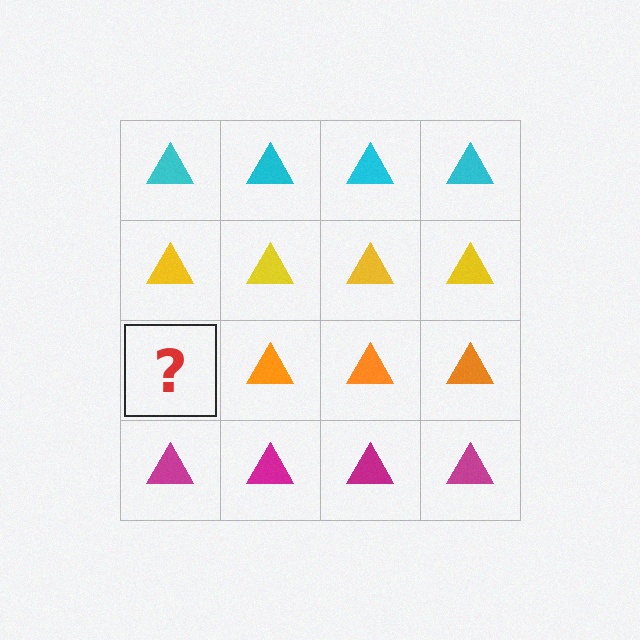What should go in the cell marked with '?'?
The missing cell should contain an orange triangle.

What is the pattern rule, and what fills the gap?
The rule is that each row has a consistent color. The gap should be filled with an orange triangle.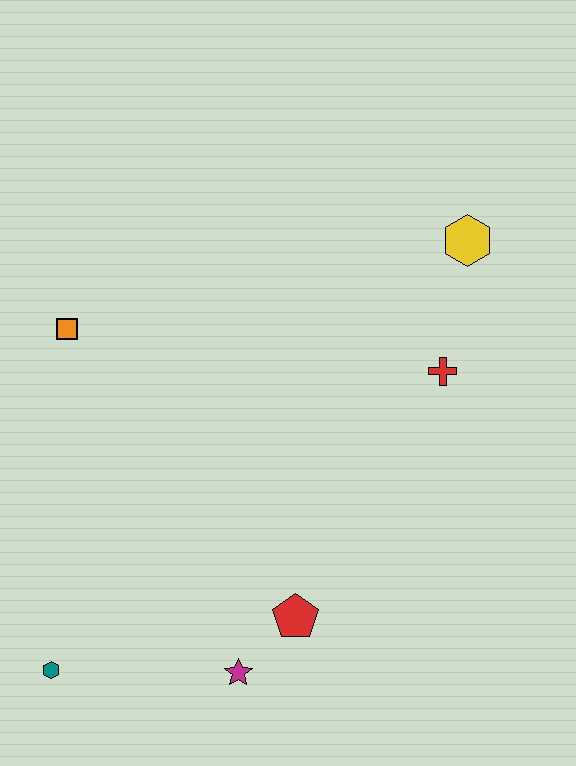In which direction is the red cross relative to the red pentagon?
The red cross is above the red pentagon.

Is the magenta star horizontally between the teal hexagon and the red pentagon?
Yes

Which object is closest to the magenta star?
The red pentagon is closest to the magenta star.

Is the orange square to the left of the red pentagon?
Yes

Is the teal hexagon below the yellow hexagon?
Yes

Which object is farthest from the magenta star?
The yellow hexagon is farthest from the magenta star.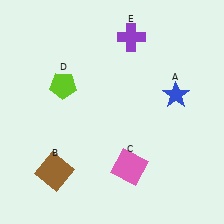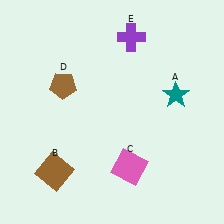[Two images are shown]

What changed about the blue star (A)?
In Image 1, A is blue. In Image 2, it changed to teal.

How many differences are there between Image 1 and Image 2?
There are 2 differences between the two images.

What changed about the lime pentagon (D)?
In Image 1, D is lime. In Image 2, it changed to brown.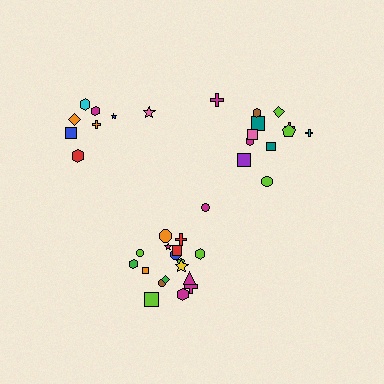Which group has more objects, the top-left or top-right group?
The top-right group.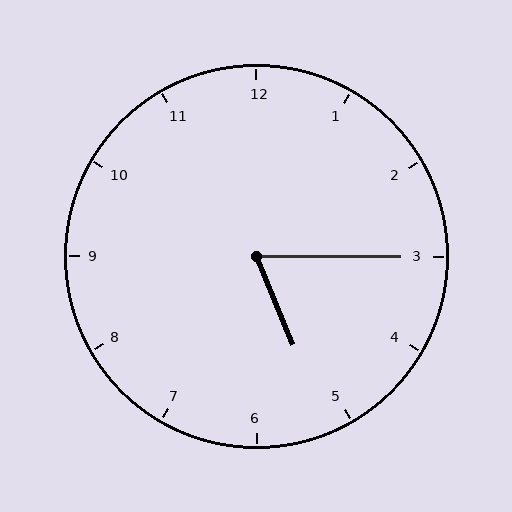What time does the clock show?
5:15.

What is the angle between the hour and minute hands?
Approximately 68 degrees.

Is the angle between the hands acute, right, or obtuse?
It is acute.